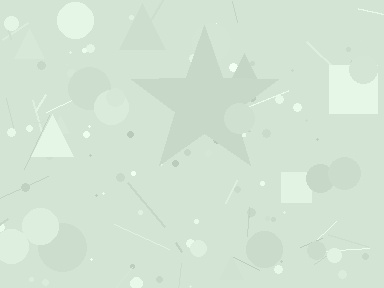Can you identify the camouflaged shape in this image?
The camouflaged shape is a star.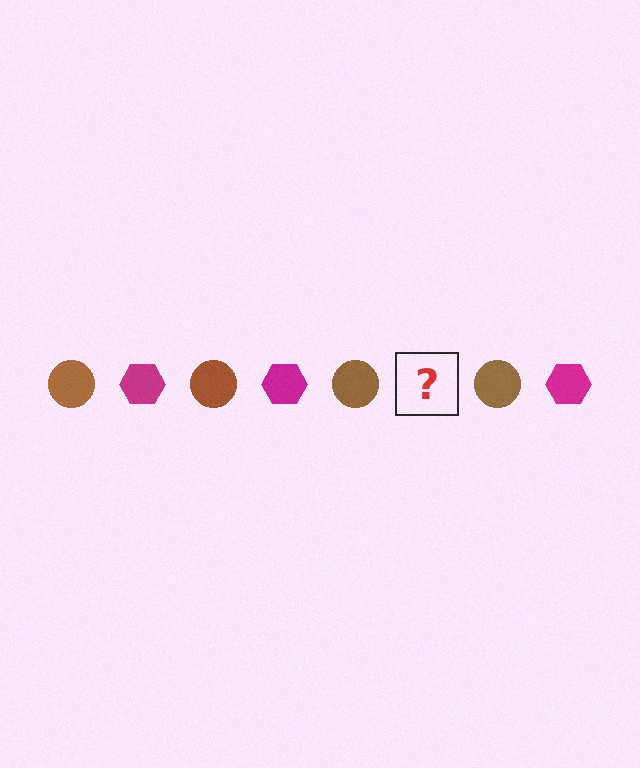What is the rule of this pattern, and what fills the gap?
The rule is that the pattern alternates between brown circle and magenta hexagon. The gap should be filled with a magenta hexagon.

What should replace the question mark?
The question mark should be replaced with a magenta hexagon.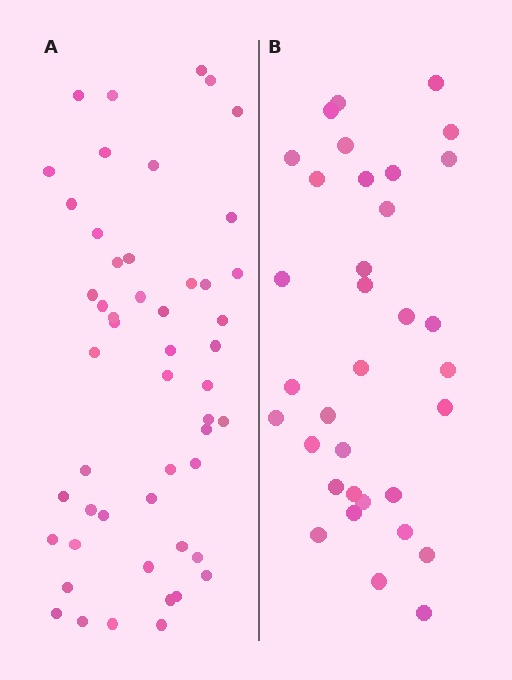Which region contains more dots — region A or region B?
Region A (the left region) has more dots.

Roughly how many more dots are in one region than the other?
Region A has approximately 15 more dots than region B.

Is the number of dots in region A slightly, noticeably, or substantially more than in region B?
Region A has substantially more. The ratio is roughly 1.5 to 1.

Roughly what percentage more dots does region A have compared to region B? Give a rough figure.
About 50% more.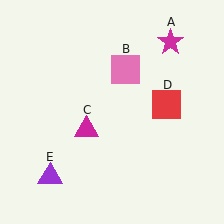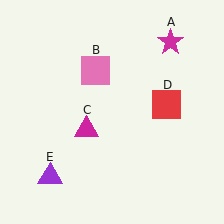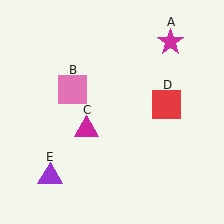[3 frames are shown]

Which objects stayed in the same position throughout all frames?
Magenta star (object A) and magenta triangle (object C) and red square (object D) and purple triangle (object E) remained stationary.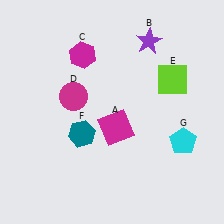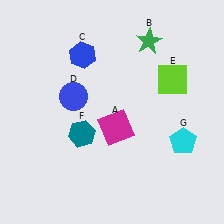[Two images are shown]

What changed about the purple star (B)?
In Image 1, B is purple. In Image 2, it changed to green.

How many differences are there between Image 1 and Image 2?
There are 3 differences between the two images.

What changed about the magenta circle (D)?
In Image 1, D is magenta. In Image 2, it changed to blue.